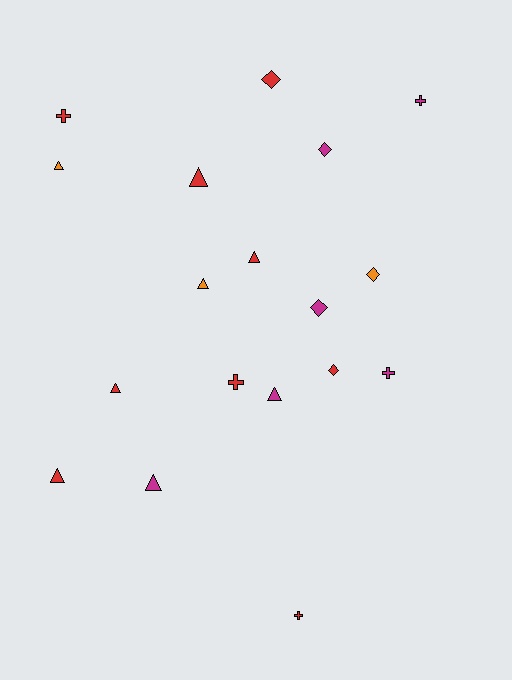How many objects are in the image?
There are 18 objects.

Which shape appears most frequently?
Triangle, with 8 objects.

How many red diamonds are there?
There are 2 red diamonds.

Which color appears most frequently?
Red, with 9 objects.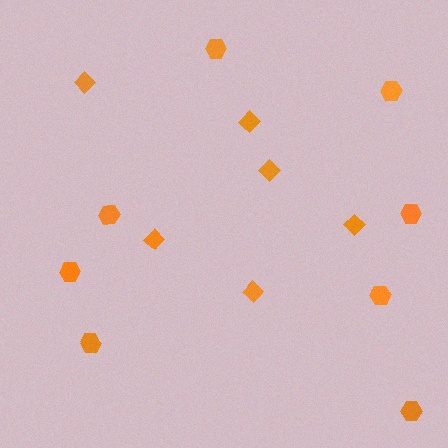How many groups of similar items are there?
There are 2 groups: one group of hexagons (8) and one group of diamonds (6).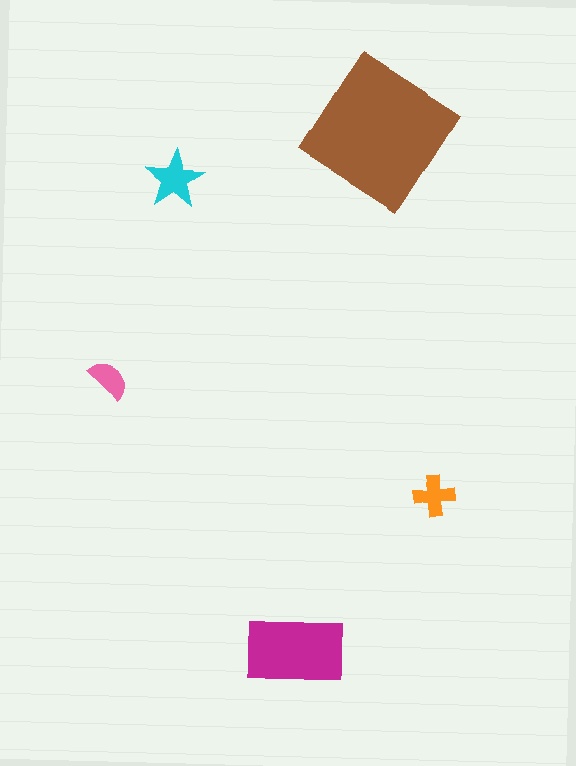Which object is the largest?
The brown diamond.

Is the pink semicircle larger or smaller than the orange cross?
Smaller.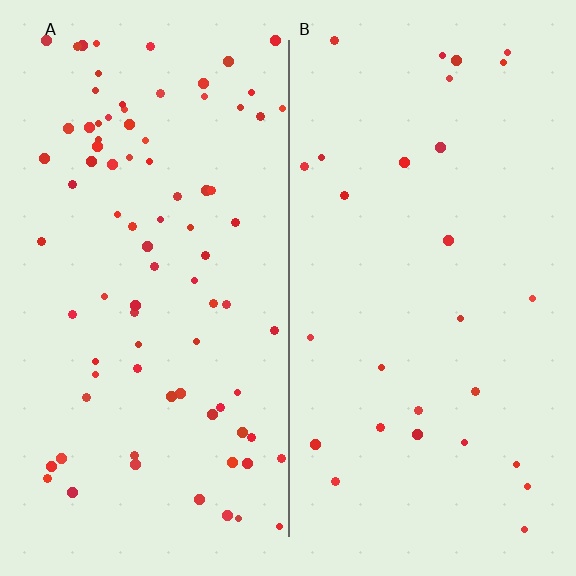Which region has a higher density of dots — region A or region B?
A (the left).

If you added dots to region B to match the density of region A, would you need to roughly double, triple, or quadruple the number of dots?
Approximately triple.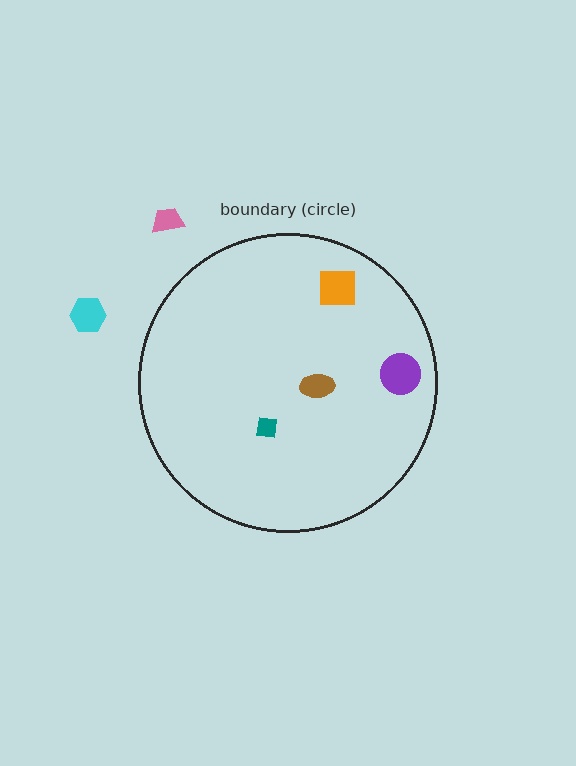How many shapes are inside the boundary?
4 inside, 2 outside.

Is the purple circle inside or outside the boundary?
Inside.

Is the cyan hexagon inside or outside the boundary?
Outside.